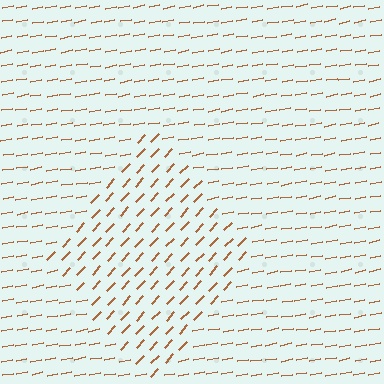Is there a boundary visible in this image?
Yes, there is a texture boundary formed by a change in line orientation.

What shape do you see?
I see a diamond.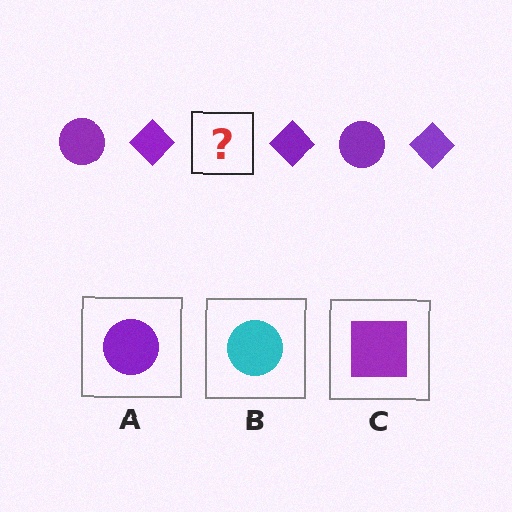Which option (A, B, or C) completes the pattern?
A.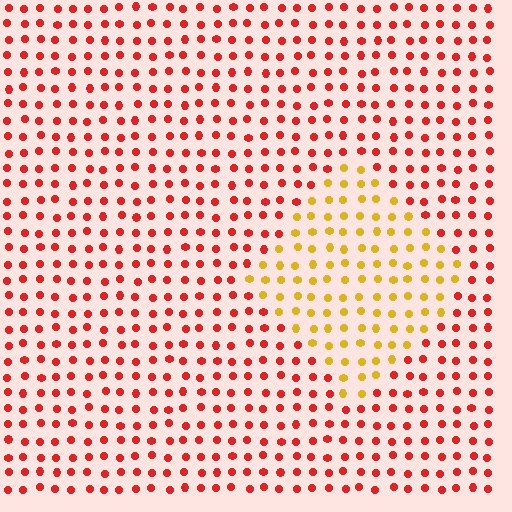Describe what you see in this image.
The image is filled with small red elements in a uniform arrangement. A diamond-shaped region is visible where the elements are tinted to a slightly different hue, forming a subtle color boundary.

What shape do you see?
I see a diamond.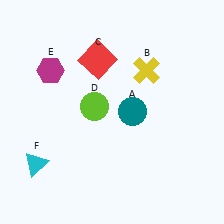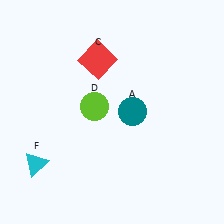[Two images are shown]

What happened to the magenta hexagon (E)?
The magenta hexagon (E) was removed in Image 2. It was in the top-left area of Image 1.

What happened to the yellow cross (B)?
The yellow cross (B) was removed in Image 2. It was in the top-right area of Image 1.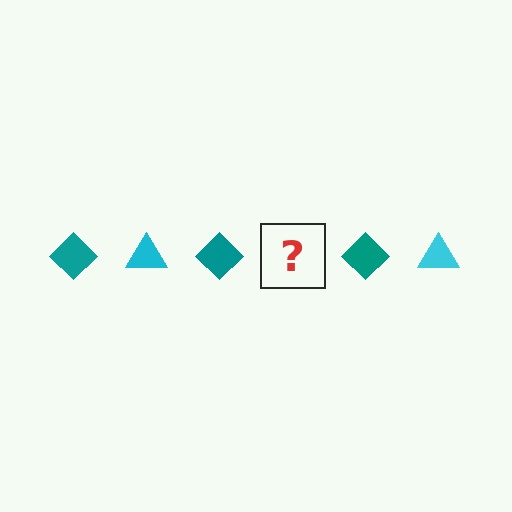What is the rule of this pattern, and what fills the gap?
The rule is that the pattern alternates between teal diamond and cyan triangle. The gap should be filled with a cyan triangle.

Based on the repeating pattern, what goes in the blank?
The blank should be a cyan triangle.